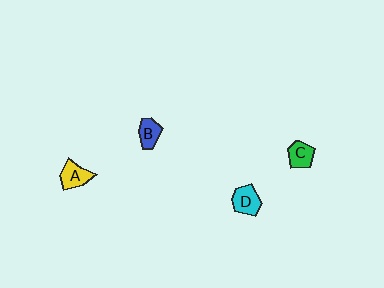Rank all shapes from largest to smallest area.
From largest to smallest: D (cyan), A (yellow), C (green), B (blue).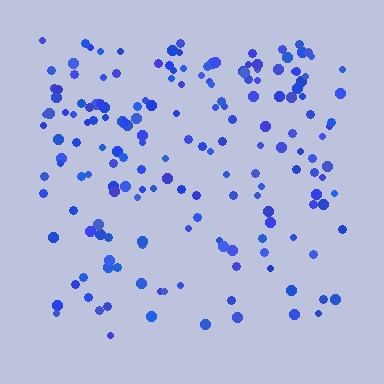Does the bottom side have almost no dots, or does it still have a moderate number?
Still a moderate number, just noticeably fewer than the top.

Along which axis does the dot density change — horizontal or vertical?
Vertical.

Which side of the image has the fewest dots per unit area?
The bottom.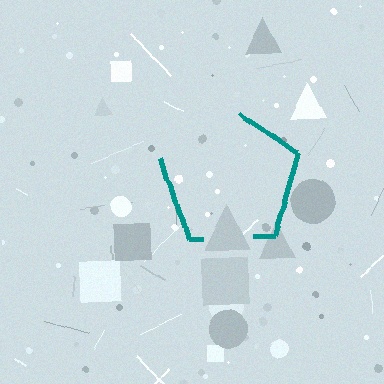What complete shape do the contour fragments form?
The contour fragments form a pentagon.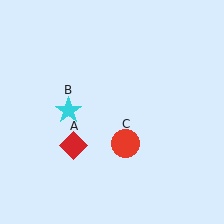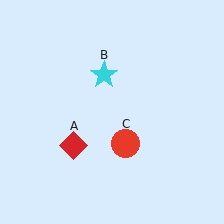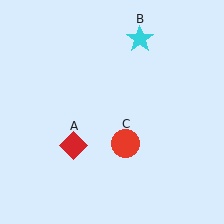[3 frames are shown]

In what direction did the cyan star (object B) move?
The cyan star (object B) moved up and to the right.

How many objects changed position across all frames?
1 object changed position: cyan star (object B).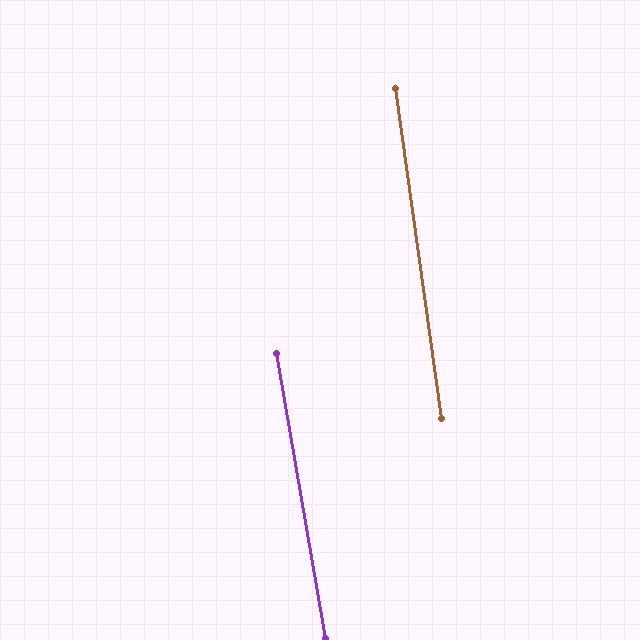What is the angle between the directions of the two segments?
Approximately 2 degrees.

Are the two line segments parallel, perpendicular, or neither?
Parallel — their directions differ by only 1.9°.